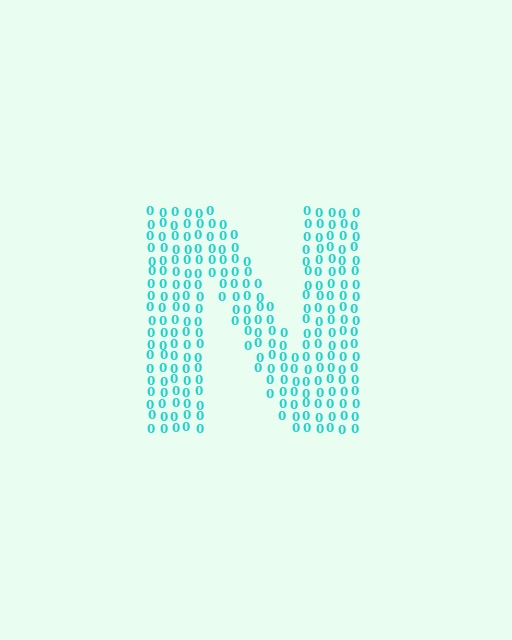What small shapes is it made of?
It is made of small digit 0's.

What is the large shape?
The large shape is the letter N.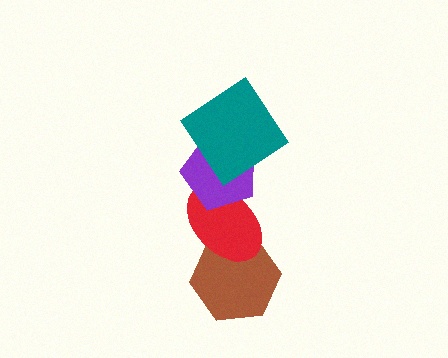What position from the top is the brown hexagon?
The brown hexagon is 4th from the top.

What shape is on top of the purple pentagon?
The teal diamond is on top of the purple pentagon.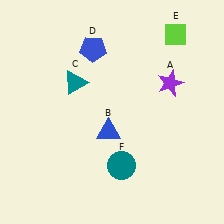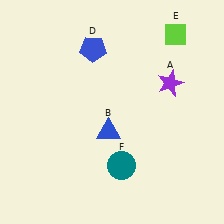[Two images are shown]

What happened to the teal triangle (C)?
The teal triangle (C) was removed in Image 2. It was in the top-left area of Image 1.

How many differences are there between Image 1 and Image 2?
There is 1 difference between the two images.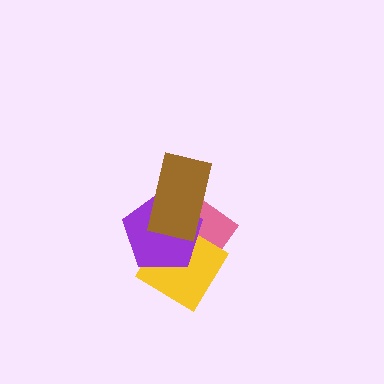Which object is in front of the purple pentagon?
The brown rectangle is in front of the purple pentagon.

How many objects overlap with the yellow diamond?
3 objects overlap with the yellow diamond.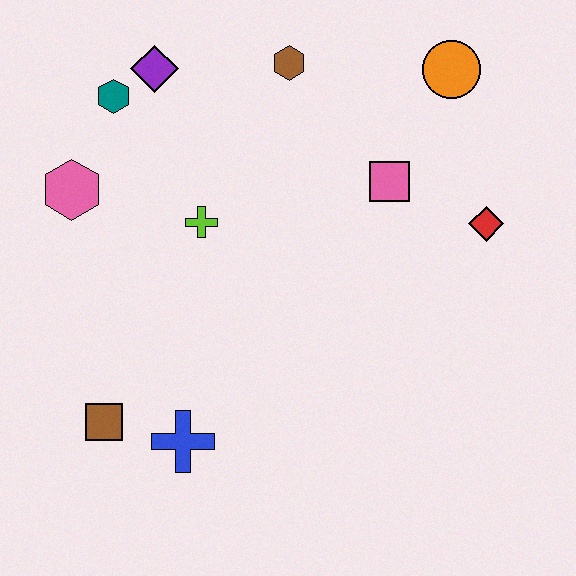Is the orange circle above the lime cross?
Yes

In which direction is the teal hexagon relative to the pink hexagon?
The teal hexagon is above the pink hexagon.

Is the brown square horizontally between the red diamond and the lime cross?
No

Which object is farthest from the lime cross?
The orange circle is farthest from the lime cross.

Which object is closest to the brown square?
The blue cross is closest to the brown square.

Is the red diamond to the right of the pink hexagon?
Yes